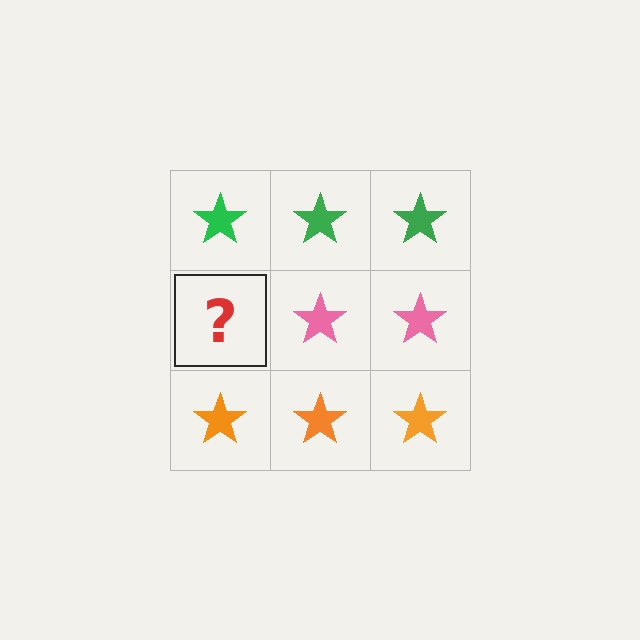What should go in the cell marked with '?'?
The missing cell should contain a pink star.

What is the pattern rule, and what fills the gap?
The rule is that each row has a consistent color. The gap should be filled with a pink star.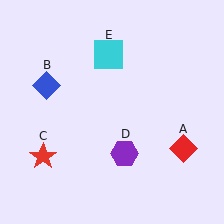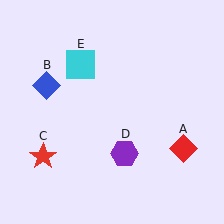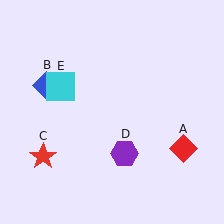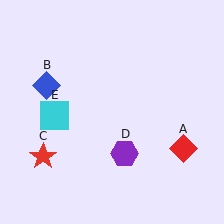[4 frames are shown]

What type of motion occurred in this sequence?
The cyan square (object E) rotated counterclockwise around the center of the scene.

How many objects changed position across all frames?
1 object changed position: cyan square (object E).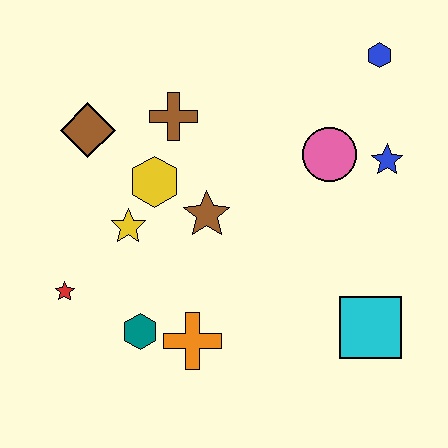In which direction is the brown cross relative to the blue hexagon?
The brown cross is to the left of the blue hexagon.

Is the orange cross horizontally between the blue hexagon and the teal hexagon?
Yes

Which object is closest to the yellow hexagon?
The yellow star is closest to the yellow hexagon.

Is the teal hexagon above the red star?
No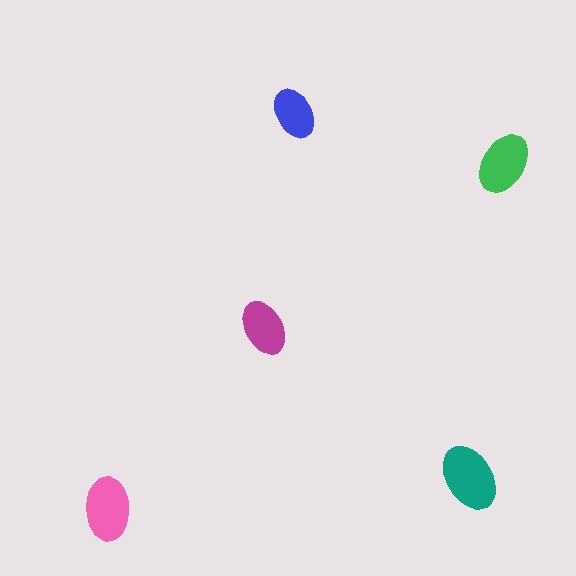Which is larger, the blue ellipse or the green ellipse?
The green one.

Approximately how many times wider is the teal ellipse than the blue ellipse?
About 1.5 times wider.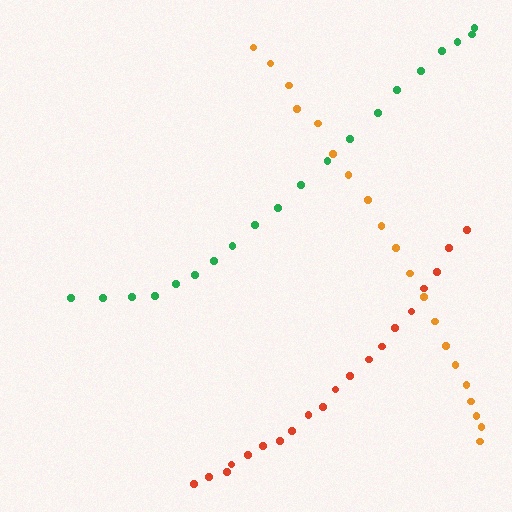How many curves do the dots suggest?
There are 3 distinct paths.